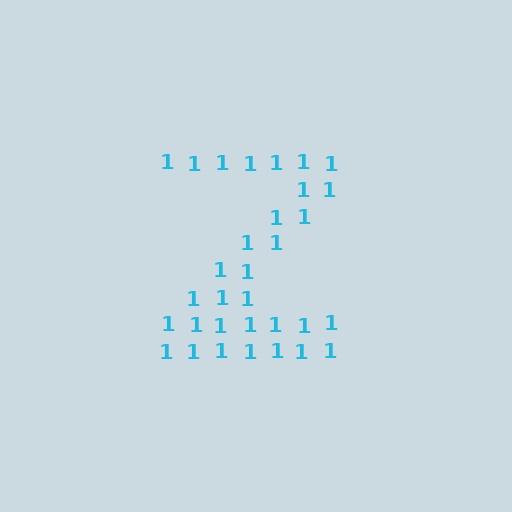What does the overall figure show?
The overall figure shows the letter Z.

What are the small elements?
The small elements are digit 1's.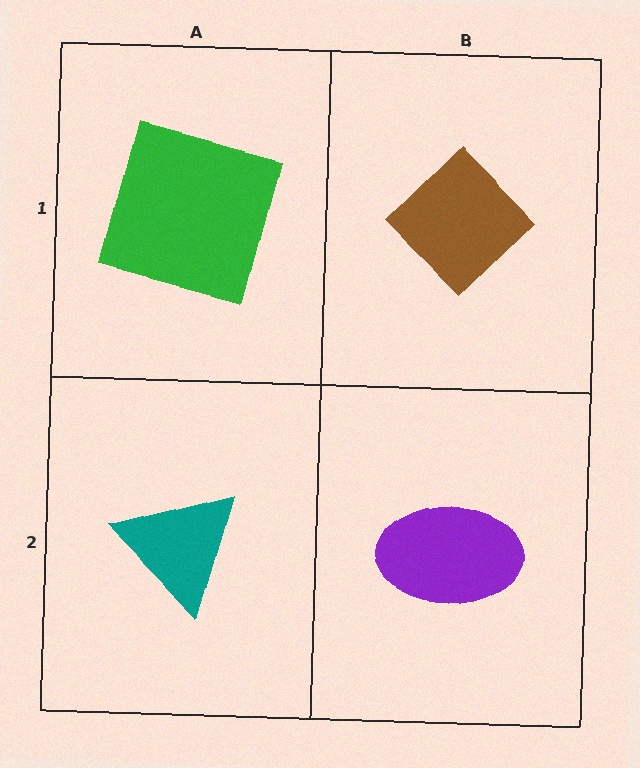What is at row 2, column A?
A teal triangle.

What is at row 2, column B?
A purple ellipse.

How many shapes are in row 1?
2 shapes.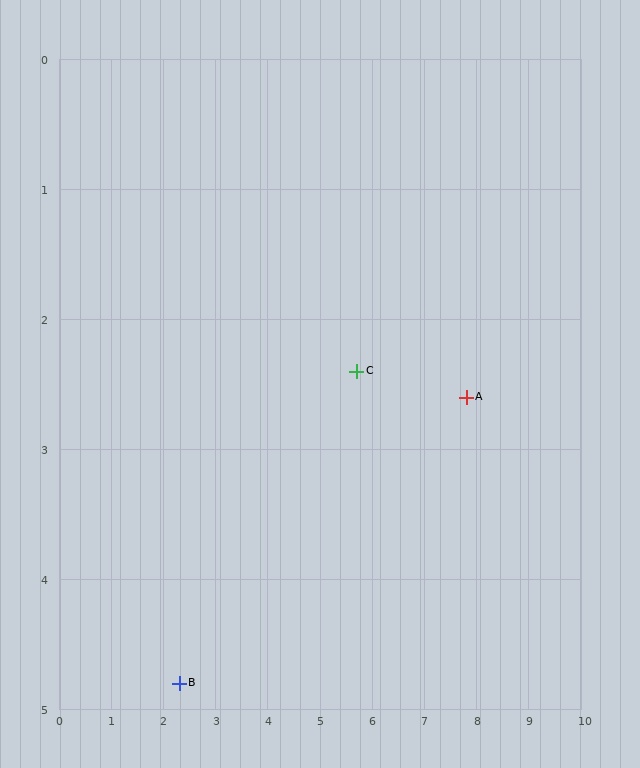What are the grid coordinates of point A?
Point A is at approximately (7.8, 2.6).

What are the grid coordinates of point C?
Point C is at approximately (5.7, 2.4).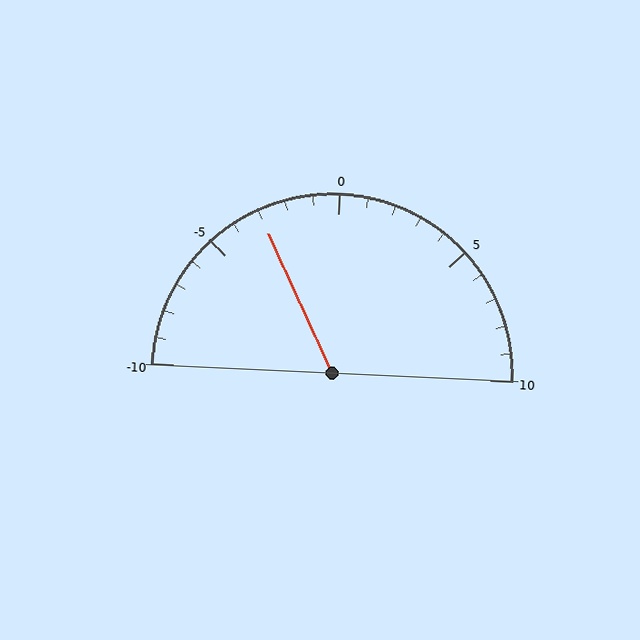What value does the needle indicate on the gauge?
The needle indicates approximately -3.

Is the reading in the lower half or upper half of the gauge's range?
The reading is in the lower half of the range (-10 to 10).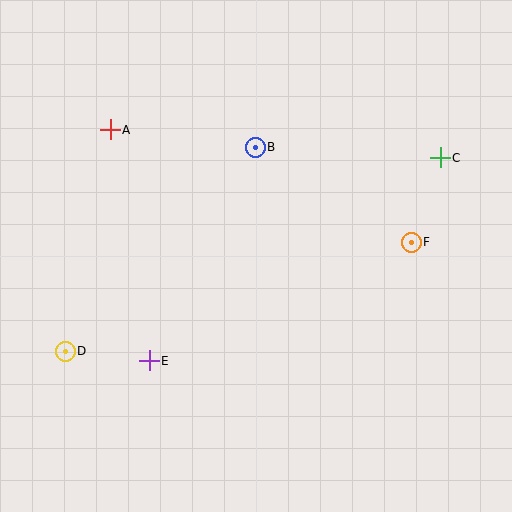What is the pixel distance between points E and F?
The distance between E and F is 287 pixels.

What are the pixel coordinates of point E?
Point E is at (149, 361).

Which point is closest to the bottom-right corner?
Point F is closest to the bottom-right corner.